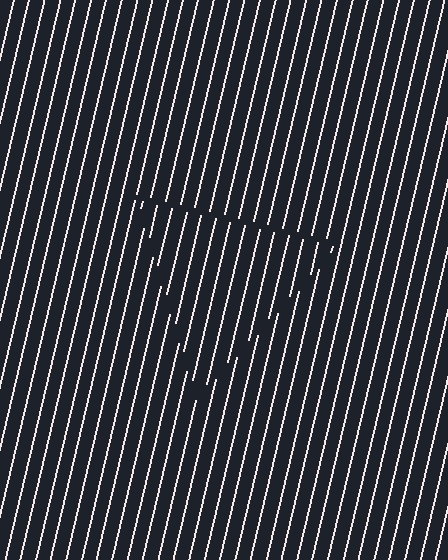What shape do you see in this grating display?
An illusory triangle. The interior of the shape contains the same grating, shifted by half a period — the contour is defined by the phase discontinuity where line-ends from the inner and outer gratings abut.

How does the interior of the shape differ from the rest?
The interior of the shape contains the same grating, shifted by half a period — the contour is defined by the phase discontinuity where line-ends from the inner and outer gratings abut.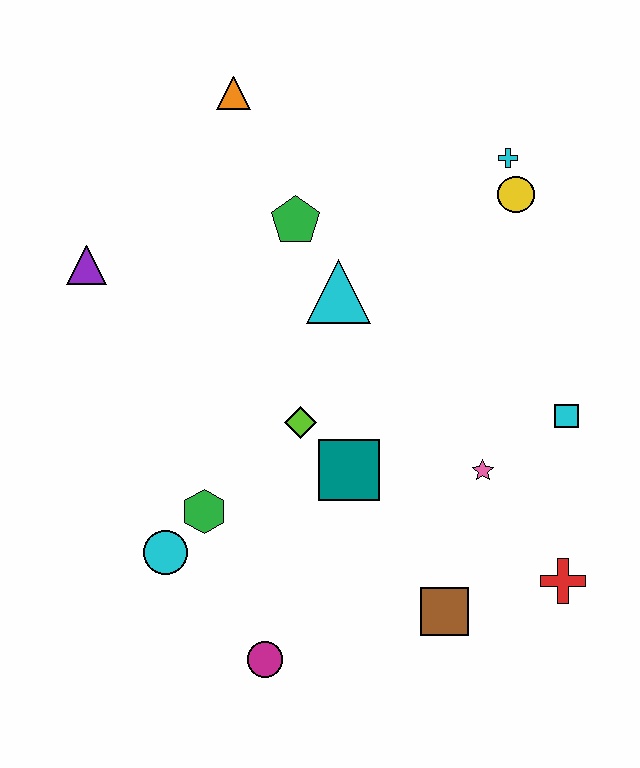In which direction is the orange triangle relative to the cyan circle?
The orange triangle is above the cyan circle.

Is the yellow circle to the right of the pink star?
Yes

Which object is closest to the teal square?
The lime diamond is closest to the teal square.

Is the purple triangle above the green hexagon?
Yes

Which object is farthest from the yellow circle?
The magenta circle is farthest from the yellow circle.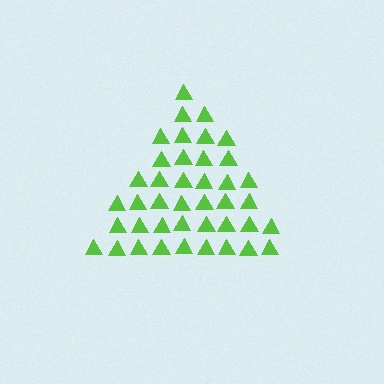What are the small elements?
The small elements are triangles.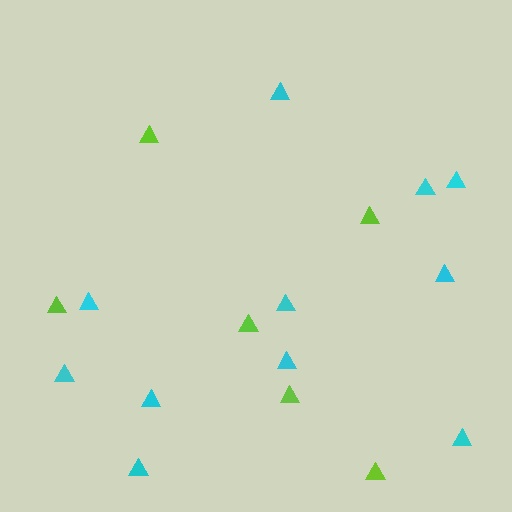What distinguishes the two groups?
There are 2 groups: one group of lime triangles (6) and one group of cyan triangles (11).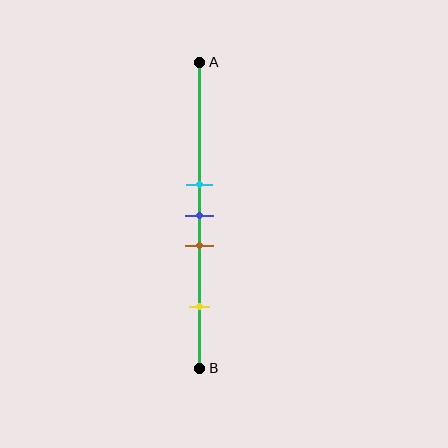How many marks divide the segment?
There are 4 marks dividing the segment.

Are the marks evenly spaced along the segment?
No, the marks are not evenly spaced.